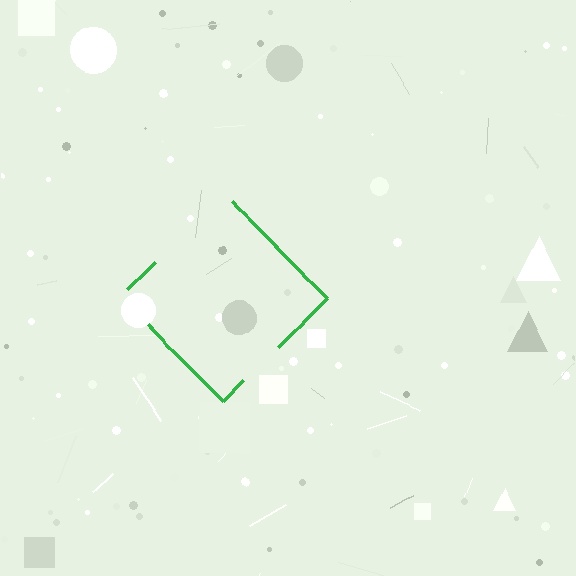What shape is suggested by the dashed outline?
The dashed outline suggests a diamond.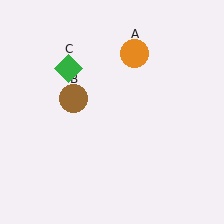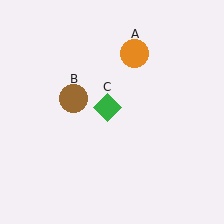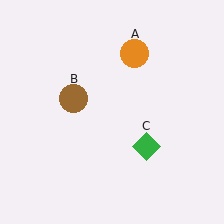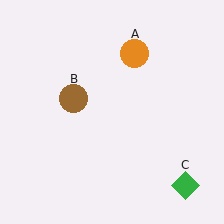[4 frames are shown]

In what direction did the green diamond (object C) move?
The green diamond (object C) moved down and to the right.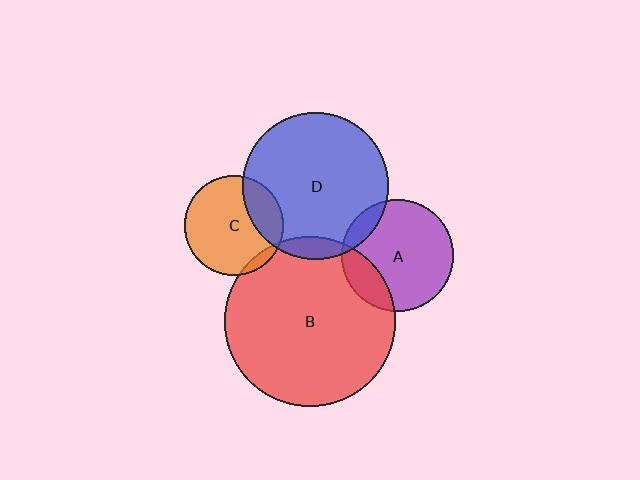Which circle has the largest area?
Circle B (red).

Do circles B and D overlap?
Yes.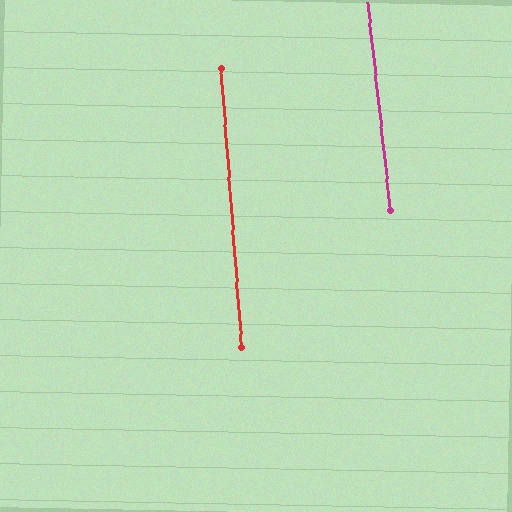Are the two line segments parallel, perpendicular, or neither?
Parallel — their directions differ by only 1.9°.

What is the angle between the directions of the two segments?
Approximately 2 degrees.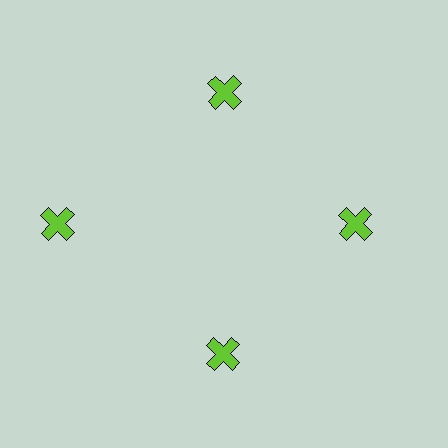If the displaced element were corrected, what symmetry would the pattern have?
It would have 4-fold rotational symmetry — the pattern would map onto itself every 90 degrees.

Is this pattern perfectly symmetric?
No. The 4 lime crosses are arranged in a ring, but one element near the 9 o'clock position is pushed outward from the center, breaking the 4-fold rotational symmetry.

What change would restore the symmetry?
The symmetry would be restored by moving it inward, back onto the ring so that all 4 crosses sit at equal angles and equal distance from the center.